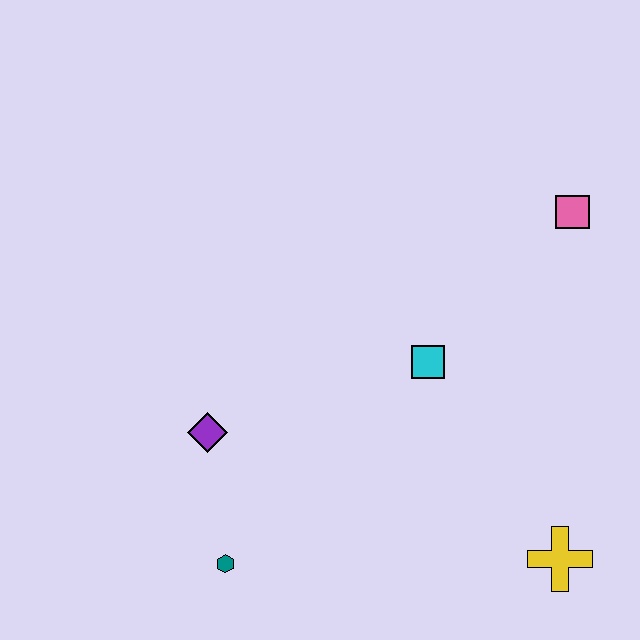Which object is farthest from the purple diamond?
The pink square is farthest from the purple diamond.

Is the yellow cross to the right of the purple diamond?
Yes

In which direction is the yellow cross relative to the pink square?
The yellow cross is below the pink square.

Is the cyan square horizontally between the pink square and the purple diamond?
Yes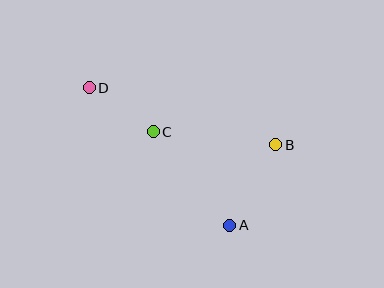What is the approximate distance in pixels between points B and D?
The distance between B and D is approximately 195 pixels.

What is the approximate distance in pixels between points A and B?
The distance between A and B is approximately 93 pixels.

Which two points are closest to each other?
Points C and D are closest to each other.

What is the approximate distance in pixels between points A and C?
The distance between A and C is approximately 121 pixels.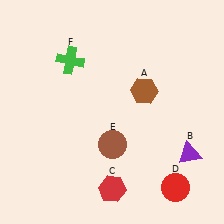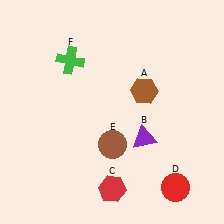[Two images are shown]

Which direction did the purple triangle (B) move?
The purple triangle (B) moved left.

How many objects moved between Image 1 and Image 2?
1 object moved between the two images.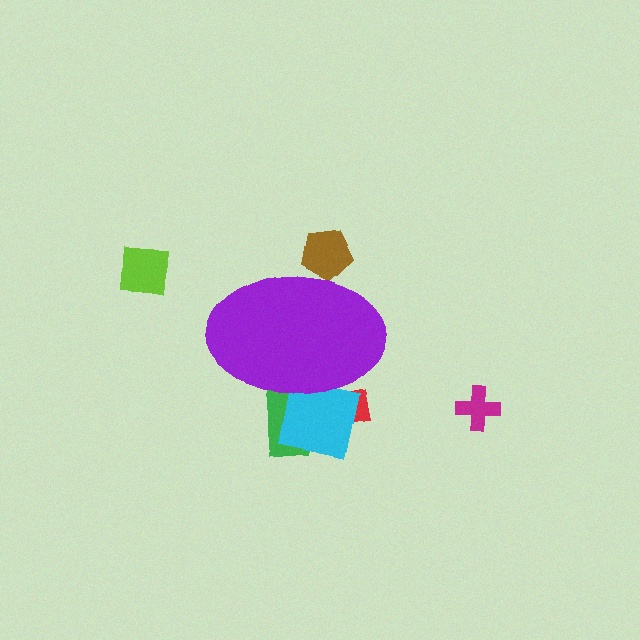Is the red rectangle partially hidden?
Yes, the red rectangle is partially hidden behind the purple ellipse.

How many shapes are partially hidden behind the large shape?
4 shapes are partially hidden.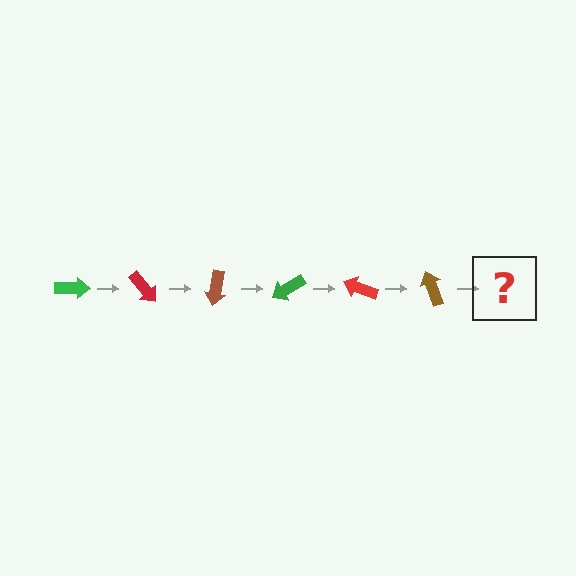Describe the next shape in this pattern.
It should be a green arrow, rotated 300 degrees from the start.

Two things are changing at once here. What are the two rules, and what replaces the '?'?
The two rules are that it rotates 50 degrees each step and the color cycles through green, red, and brown. The '?' should be a green arrow, rotated 300 degrees from the start.